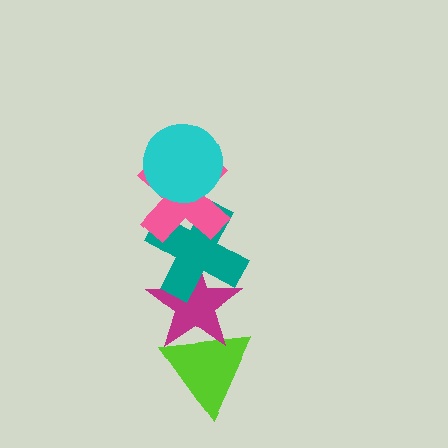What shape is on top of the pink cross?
The cyan circle is on top of the pink cross.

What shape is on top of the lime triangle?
The magenta star is on top of the lime triangle.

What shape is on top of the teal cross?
The pink cross is on top of the teal cross.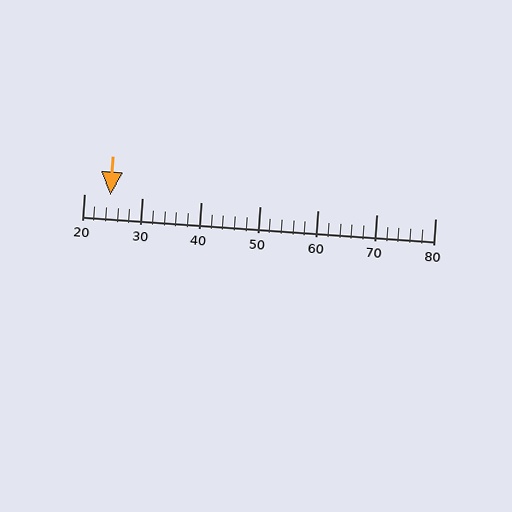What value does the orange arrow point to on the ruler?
The orange arrow points to approximately 24.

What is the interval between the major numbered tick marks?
The major tick marks are spaced 10 units apart.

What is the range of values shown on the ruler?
The ruler shows values from 20 to 80.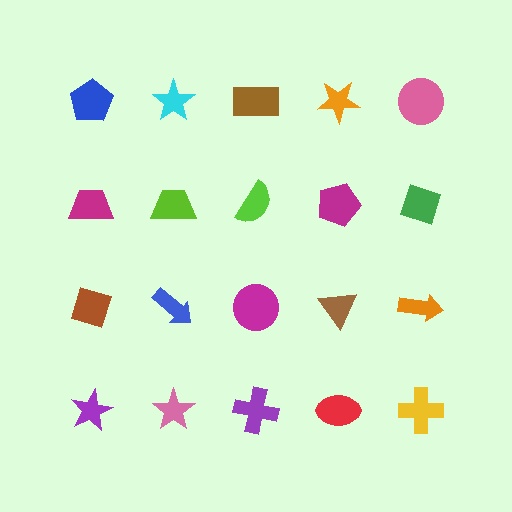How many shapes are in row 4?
5 shapes.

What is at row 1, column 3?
A brown rectangle.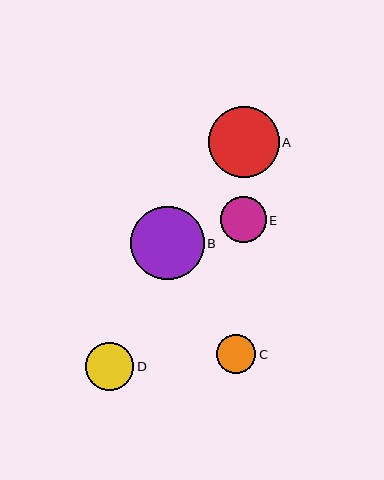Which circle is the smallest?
Circle C is the smallest with a size of approximately 40 pixels.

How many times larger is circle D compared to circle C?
Circle D is approximately 1.2 times the size of circle C.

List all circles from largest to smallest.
From largest to smallest: B, A, D, E, C.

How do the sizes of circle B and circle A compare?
Circle B and circle A are approximately the same size.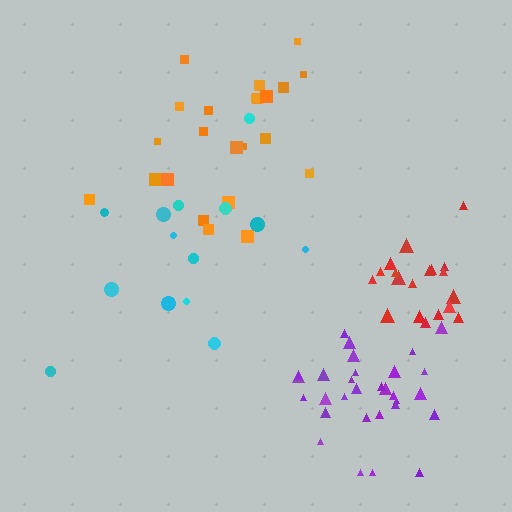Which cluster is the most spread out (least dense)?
Cyan.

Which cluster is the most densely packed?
Purple.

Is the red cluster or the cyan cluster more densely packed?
Red.